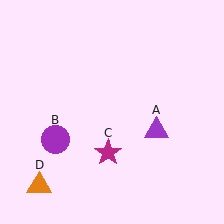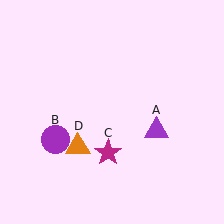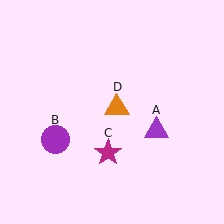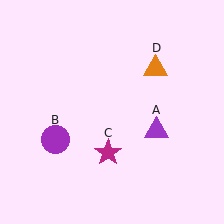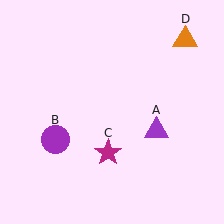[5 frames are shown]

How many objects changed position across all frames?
1 object changed position: orange triangle (object D).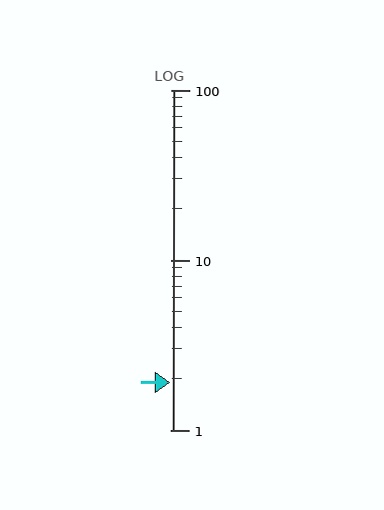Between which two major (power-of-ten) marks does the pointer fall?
The pointer is between 1 and 10.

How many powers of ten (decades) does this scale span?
The scale spans 2 decades, from 1 to 100.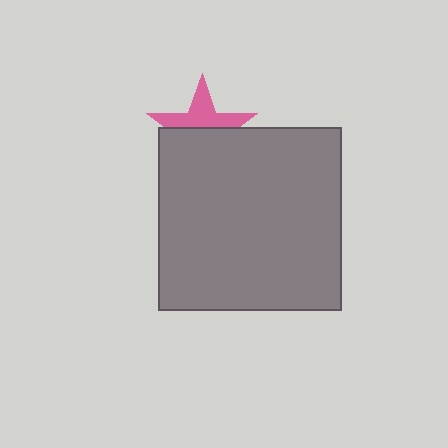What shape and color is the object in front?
The object in front is a gray square.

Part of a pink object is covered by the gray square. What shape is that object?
It is a star.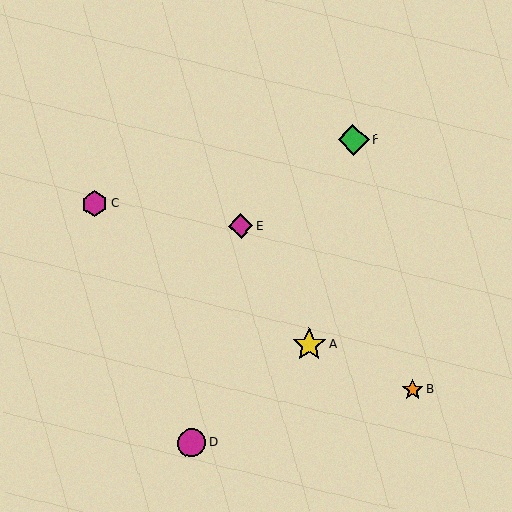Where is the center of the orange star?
The center of the orange star is at (412, 389).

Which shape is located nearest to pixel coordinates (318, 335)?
The yellow star (labeled A) at (309, 345) is nearest to that location.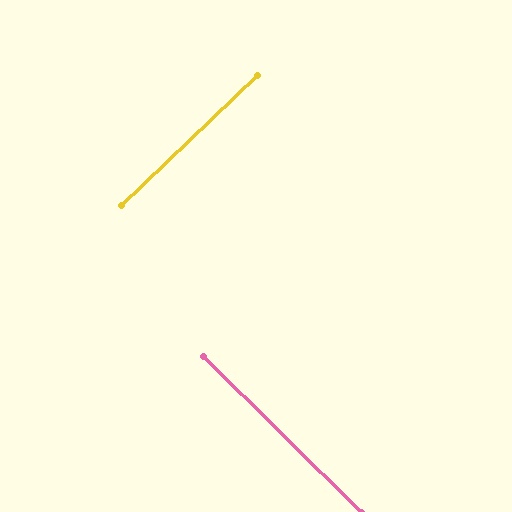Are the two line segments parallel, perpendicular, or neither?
Perpendicular — they meet at approximately 88°.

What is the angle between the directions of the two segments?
Approximately 88 degrees.